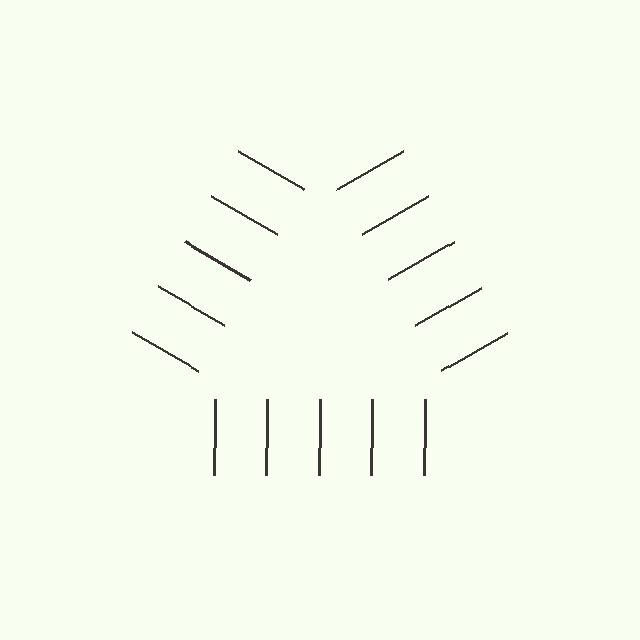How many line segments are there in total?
15 — 5 along each of the 3 edges.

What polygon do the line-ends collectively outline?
An illusory triangle — the line segments terminate on its edges but no continuous stroke is drawn.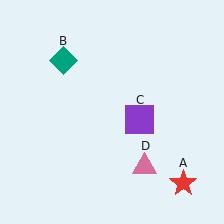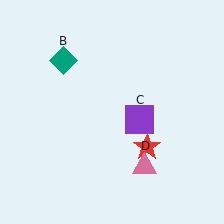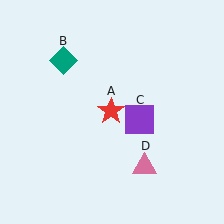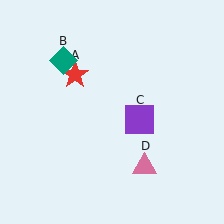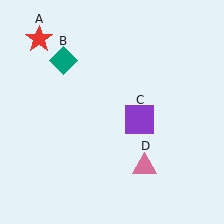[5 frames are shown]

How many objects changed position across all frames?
1 object changed position: red star (object A).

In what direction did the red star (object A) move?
The red star (object A) moved up and to the left.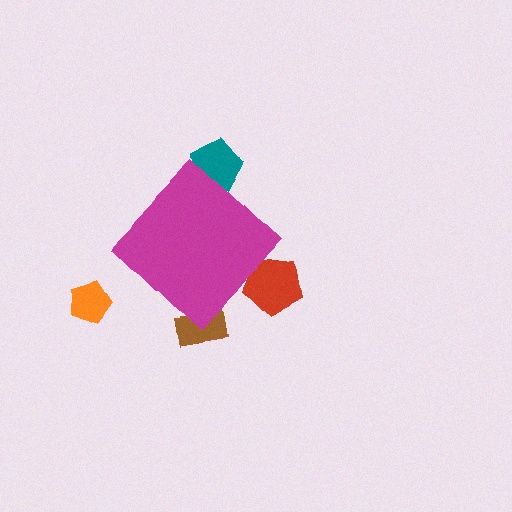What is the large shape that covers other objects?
A magenta diamond.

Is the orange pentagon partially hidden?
No, the orange pentagon is fully visible.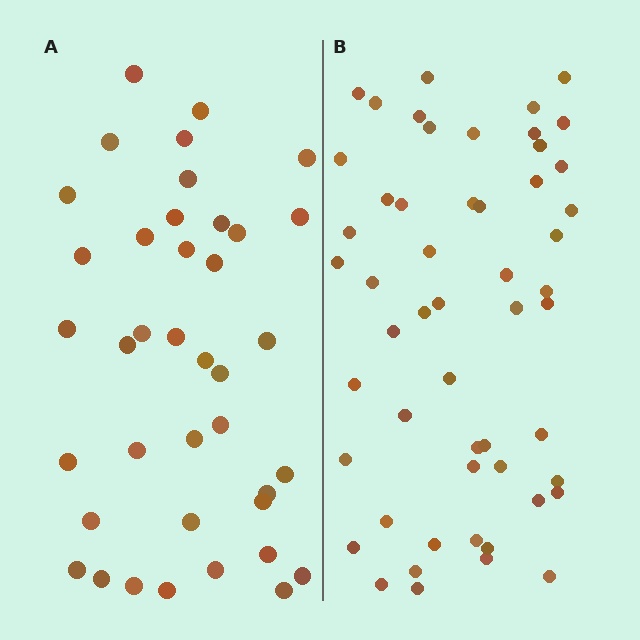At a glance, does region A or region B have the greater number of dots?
Region B (the right region) has more dots.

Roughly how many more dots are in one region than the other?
Region B has approximately 15 more dots than region A.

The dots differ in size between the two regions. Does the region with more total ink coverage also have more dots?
No. Region A has more total ink coverage because its dots are larger, but region B actually contains more individual dots. Total area can be misleading — the number of items is what matters here.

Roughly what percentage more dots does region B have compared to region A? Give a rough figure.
About 35% more.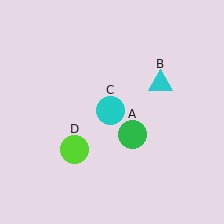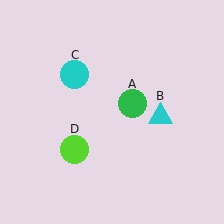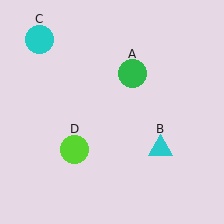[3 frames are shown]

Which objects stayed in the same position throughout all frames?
Lime circle (object D) remained stationary.